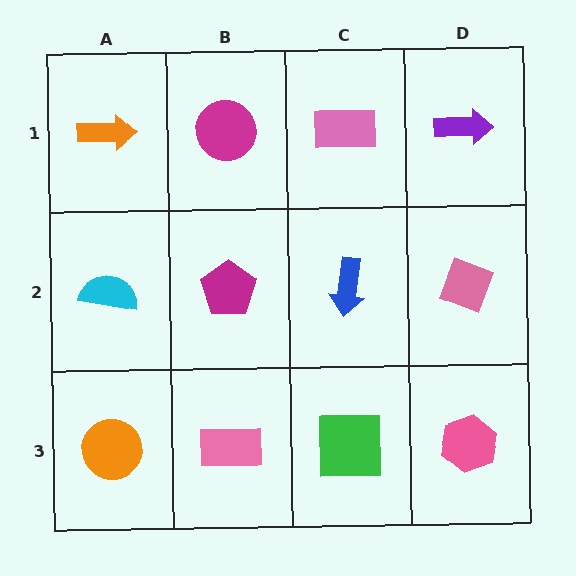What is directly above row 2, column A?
An orange arrow.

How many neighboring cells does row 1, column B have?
3.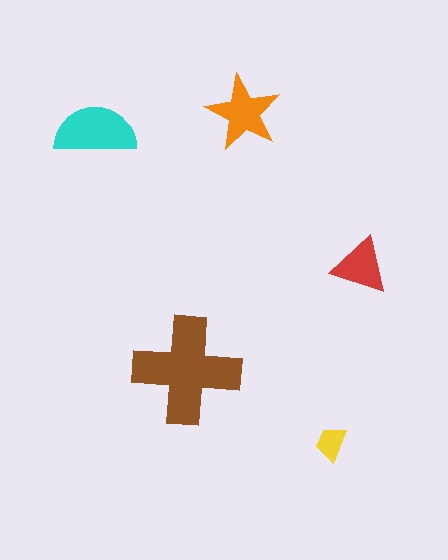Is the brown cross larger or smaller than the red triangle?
Larger.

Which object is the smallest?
The yellow trapezoid.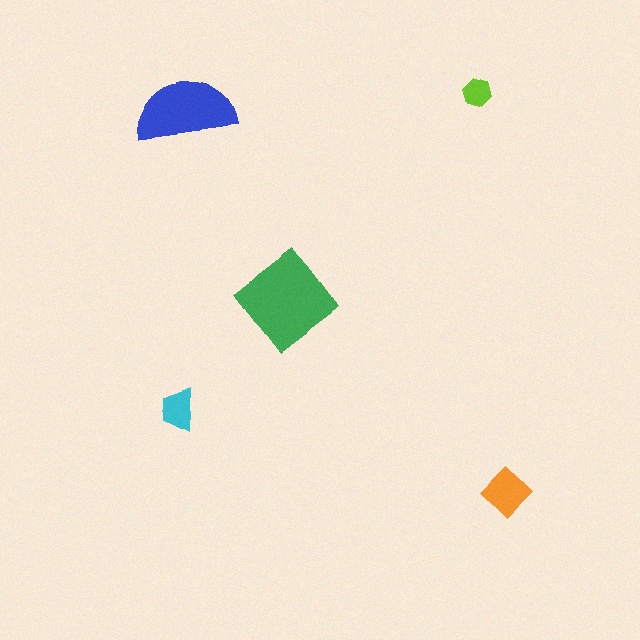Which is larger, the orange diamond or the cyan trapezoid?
The orange diamond.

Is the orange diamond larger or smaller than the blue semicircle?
Smaller.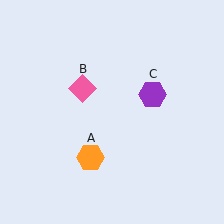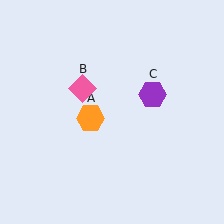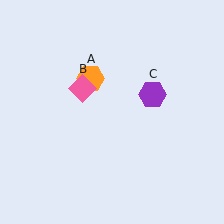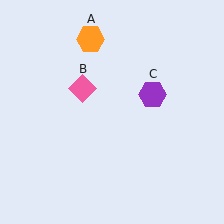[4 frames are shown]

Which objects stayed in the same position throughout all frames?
Pink diamond (object B) and purple hexagon (object C) remained stationary.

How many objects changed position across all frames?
1 object changed position: orange hexagon (object A).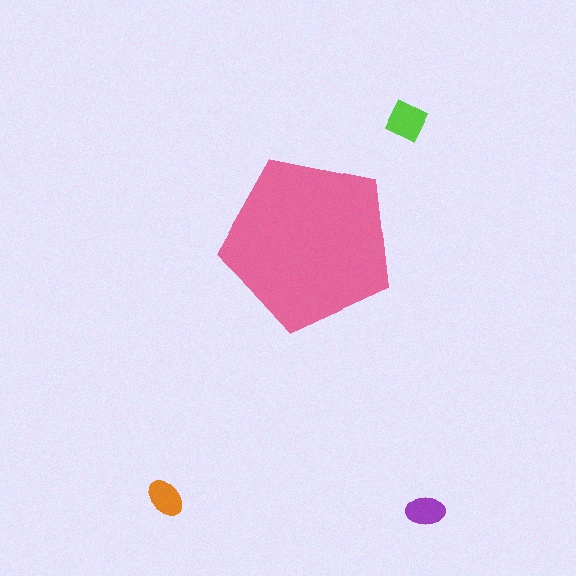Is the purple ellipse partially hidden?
No, the purple ellipse is fully visible.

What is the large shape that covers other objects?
A pink pentagon.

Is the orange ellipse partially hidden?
No, the orange ellipse is fully visible.